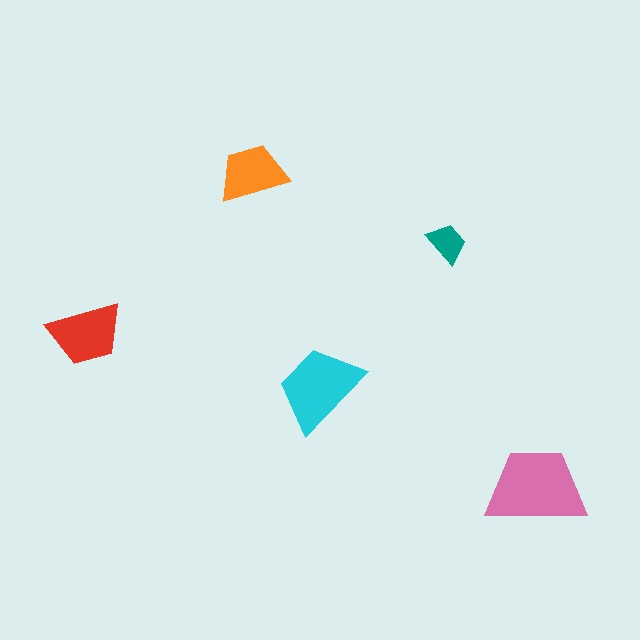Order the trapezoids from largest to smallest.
the pink one, the cyan one, the red one, the orange one, the teal one.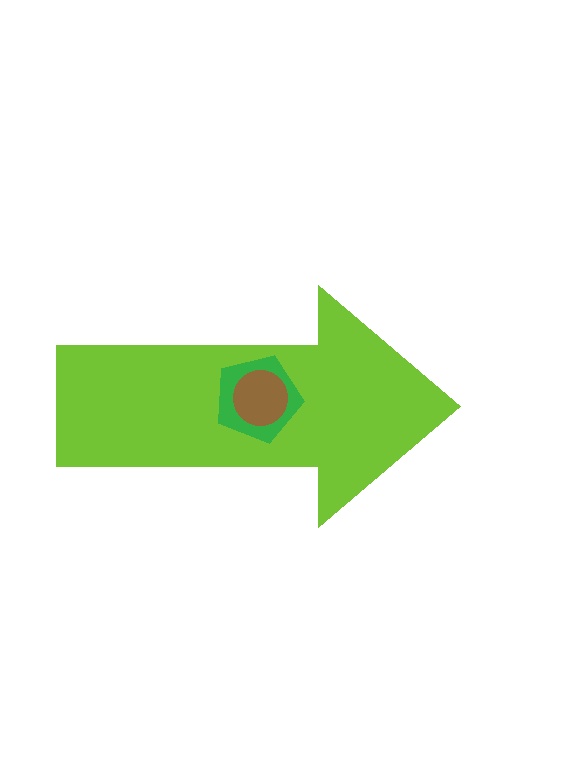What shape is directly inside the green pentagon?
The brown circle.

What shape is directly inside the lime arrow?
The green pentagon.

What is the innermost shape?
The brown circle.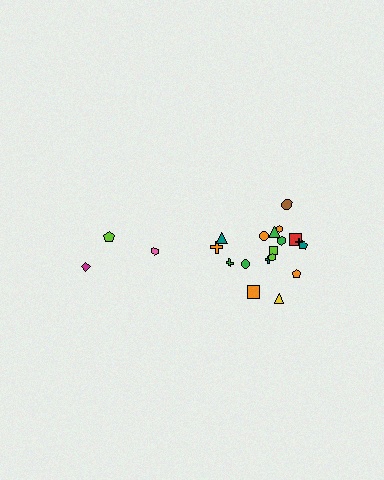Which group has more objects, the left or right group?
The right group.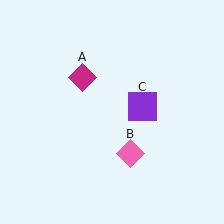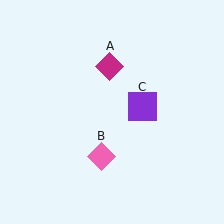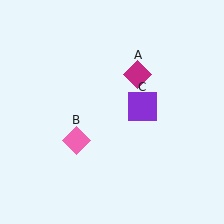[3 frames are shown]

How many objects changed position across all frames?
2 objects changed position: magenta diamond (object A), pink diamond (object B).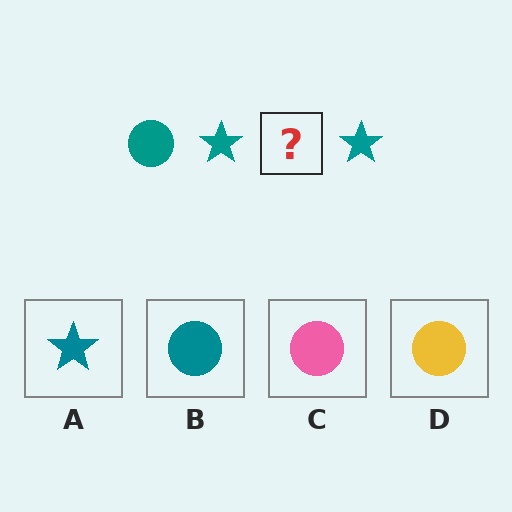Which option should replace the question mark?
Option B.